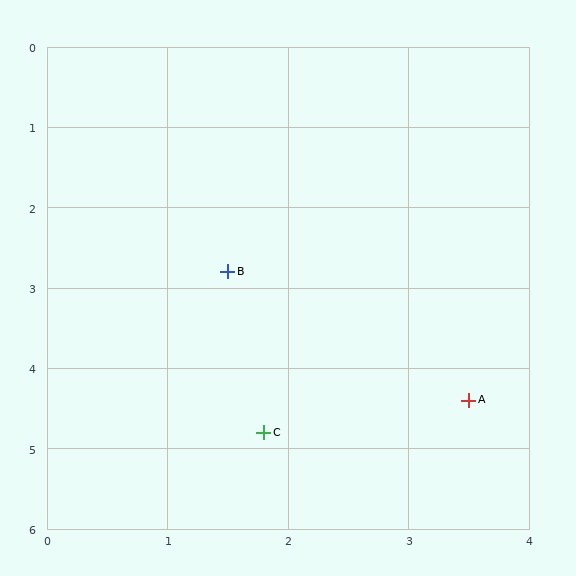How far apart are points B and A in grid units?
Points B and A are about 2.6 grid units apart.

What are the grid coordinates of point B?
Point B is at approximately (1.5, 2.8).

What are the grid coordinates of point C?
Point C is at approximately (1.8, 4.8).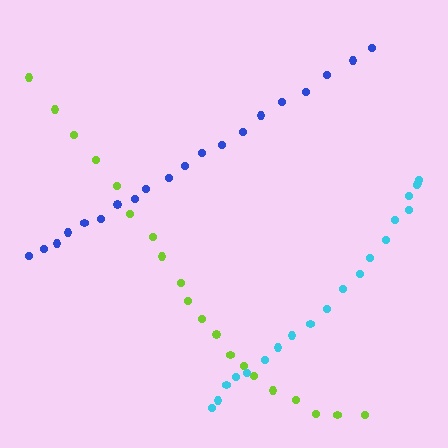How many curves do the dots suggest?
There are 3 distinct paths.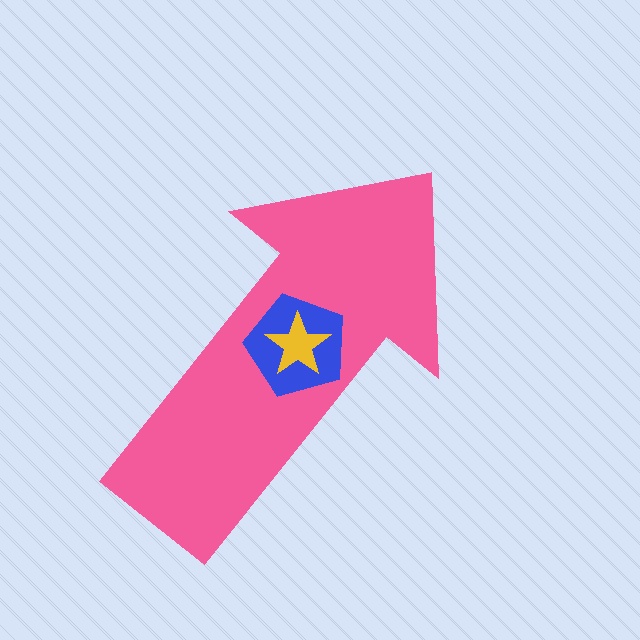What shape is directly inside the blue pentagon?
The yellow star.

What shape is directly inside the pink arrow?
The blue pentagon.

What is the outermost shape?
The pink arrow.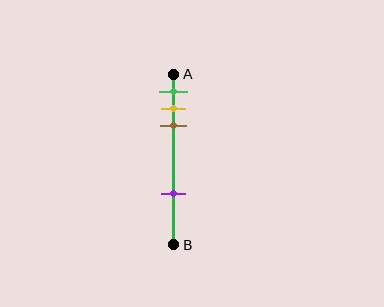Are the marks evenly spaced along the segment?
No, the marks are not evenly spaced.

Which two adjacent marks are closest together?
The yellow and brown marks are the closest adjacent pair.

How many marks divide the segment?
There are 4 marks dividing the segment.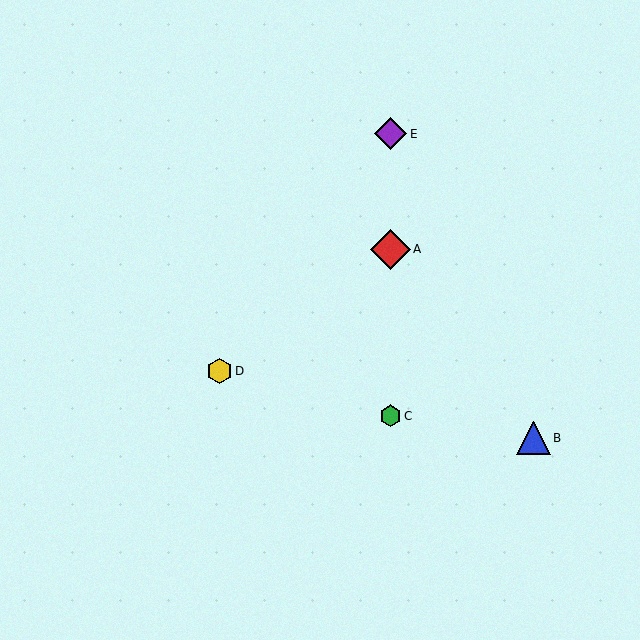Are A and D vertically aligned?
No, A is at x≈390 and D is at x≈219.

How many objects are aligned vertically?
3 objects (A, C, E) are aligned vertically.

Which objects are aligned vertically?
Objects A, C, E are aligned vertically.